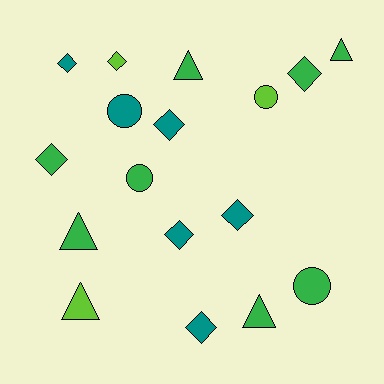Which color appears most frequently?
Green, with 8 objects.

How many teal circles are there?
There is 1 teal circle.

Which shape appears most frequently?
Diamond, with 8 objects.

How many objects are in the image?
There are 17 objects.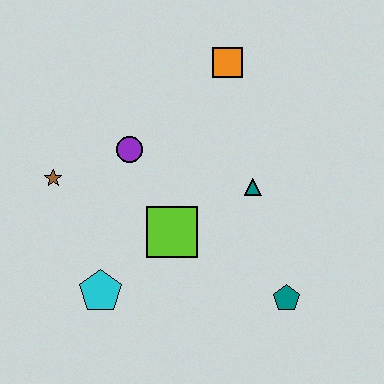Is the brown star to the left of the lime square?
Yes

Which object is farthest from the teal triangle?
The brown star is farthest from the teal triangle.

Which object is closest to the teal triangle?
The lime square is closest to the teal triangle.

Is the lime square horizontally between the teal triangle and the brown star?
Yes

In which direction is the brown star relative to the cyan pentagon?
The brown star is above the cyan pentagon.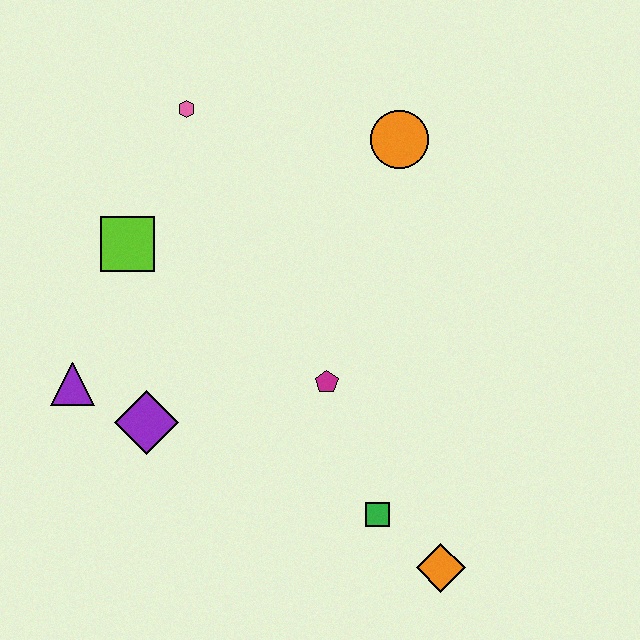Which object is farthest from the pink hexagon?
The orange diamond is farthest from the pink hexagon.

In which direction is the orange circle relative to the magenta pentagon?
The orange circle is above the magenta pentagon.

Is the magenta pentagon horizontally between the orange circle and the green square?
No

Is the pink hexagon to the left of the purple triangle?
No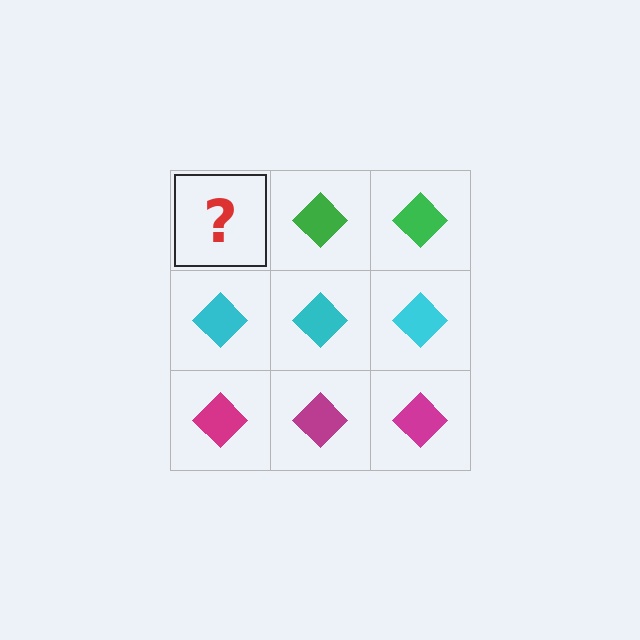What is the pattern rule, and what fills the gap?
The rule is that each row has a consistent color. The gap should be filled with a green diamond.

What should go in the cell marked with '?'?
The missing cell should contain a green diamond.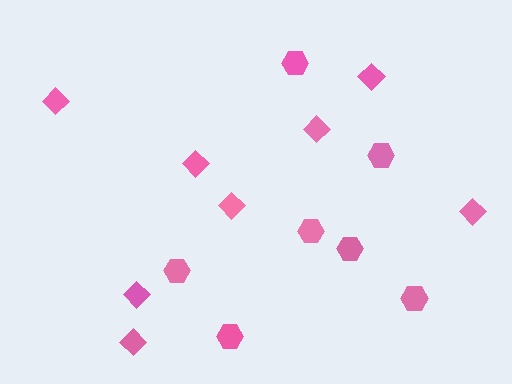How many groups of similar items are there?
There are 2 groups: one group of hexagons (7) and one group of diamonds (8).